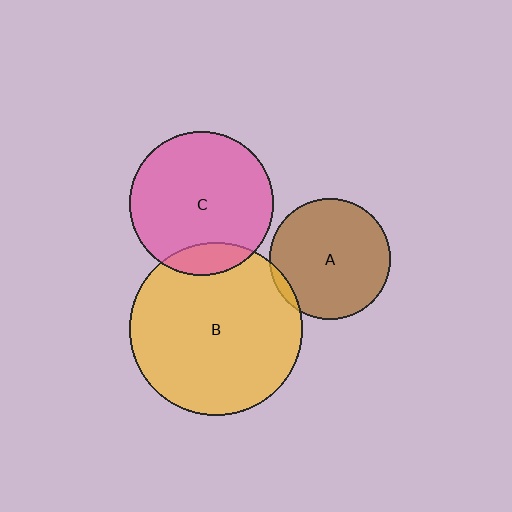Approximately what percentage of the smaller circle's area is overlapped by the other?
Approximately 5%.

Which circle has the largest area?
Circle B (yellow).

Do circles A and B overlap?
Yes.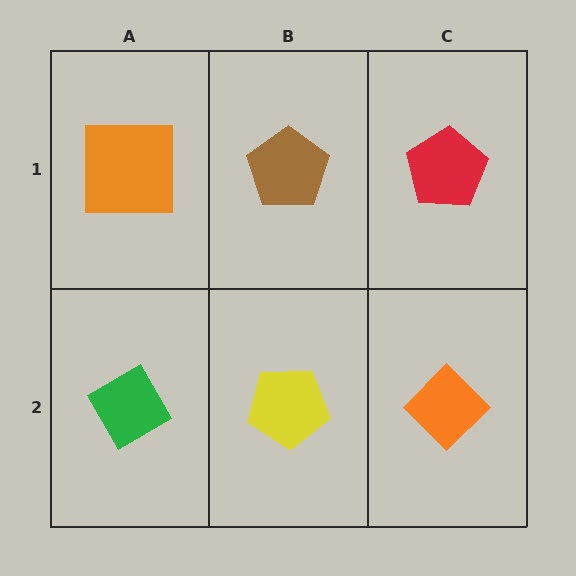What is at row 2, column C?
An orange diamond.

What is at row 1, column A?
An orange square.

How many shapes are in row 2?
3 shapes.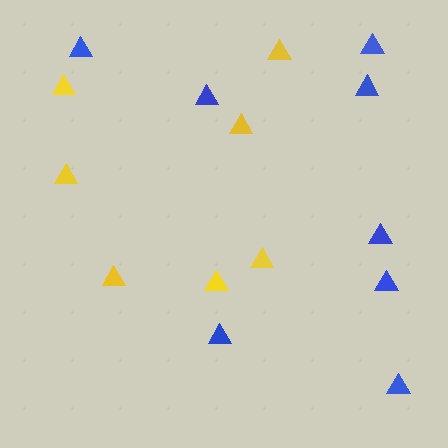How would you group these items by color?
There are 2 groups: one group of yellow triangles (7) and one group of blue triangles (8).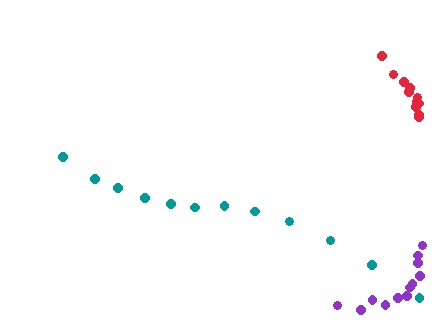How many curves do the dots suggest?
There are 3 distinct paths.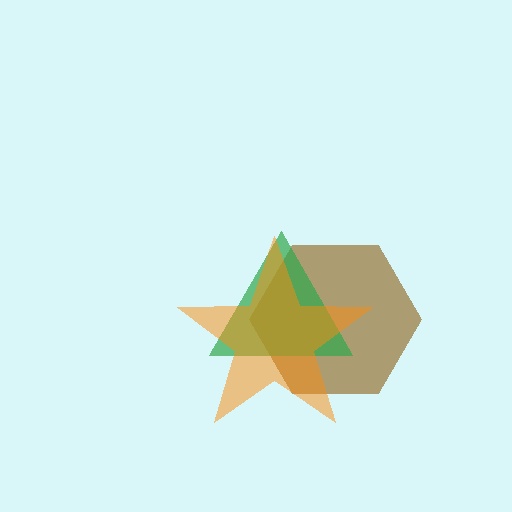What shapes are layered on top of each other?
The layered shapes are: a brown hexagon, a green triangle, an orange star.